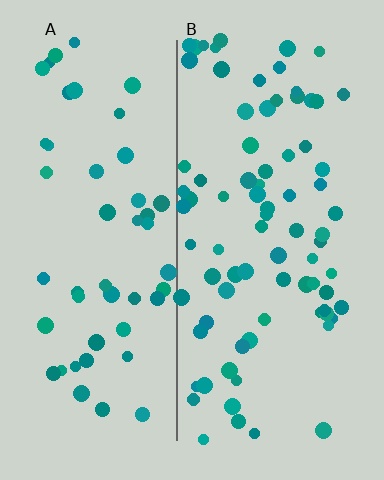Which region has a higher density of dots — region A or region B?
B (the right).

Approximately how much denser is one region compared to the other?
Approximately 1.6× — region B over region A.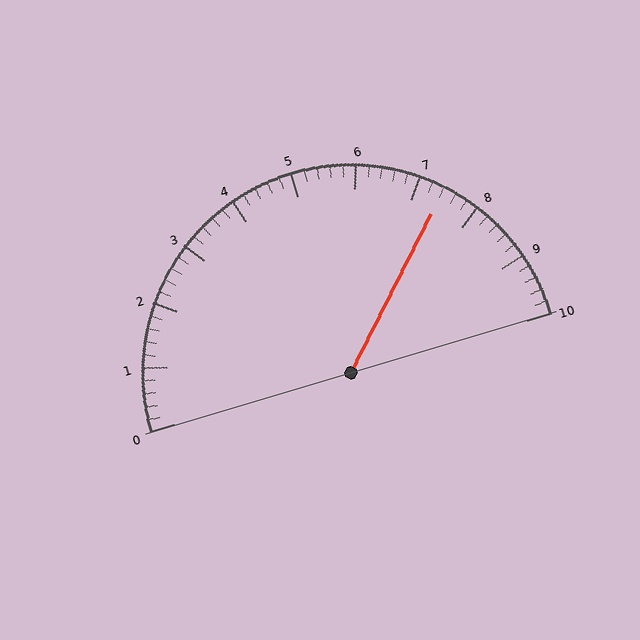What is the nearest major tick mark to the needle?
The nearest major tick mark is 7.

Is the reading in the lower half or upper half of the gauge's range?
The reading is in the upper half of the range (0 to 10).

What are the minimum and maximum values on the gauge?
The gauge ranges from 0 to 10.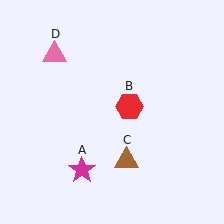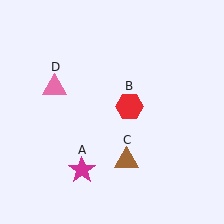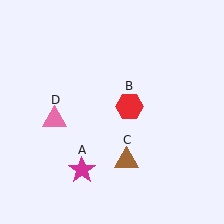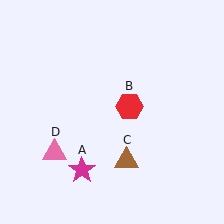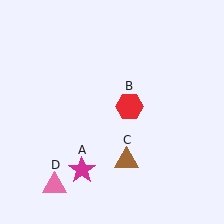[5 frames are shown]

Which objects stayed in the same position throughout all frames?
Magenta star (object A) and red hexagon (object B) and brown triangle (object C) remained stationary.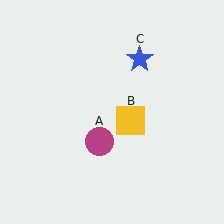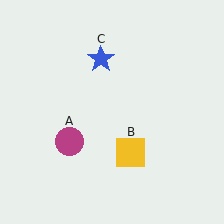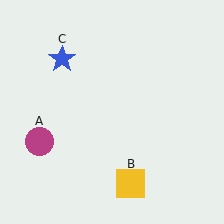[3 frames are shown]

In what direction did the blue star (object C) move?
The blue star (object C) moved left.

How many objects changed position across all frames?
3 objects changed position: magenta circle (object A), yellow square (object B), blue star (object C).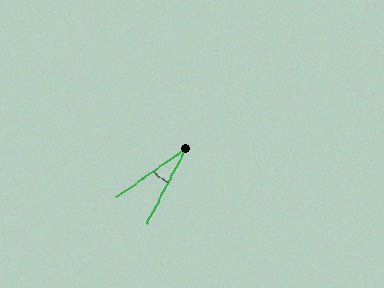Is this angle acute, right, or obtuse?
It is acute.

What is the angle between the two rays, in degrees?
Approximately 27 degrees.